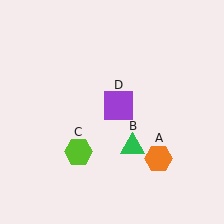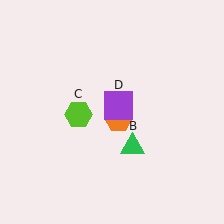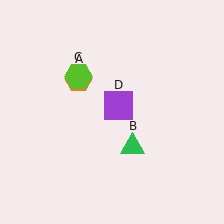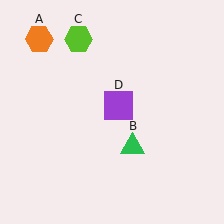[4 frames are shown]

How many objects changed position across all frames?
2 objects changed position: orange hexagon (object A), lime hexagon (object C).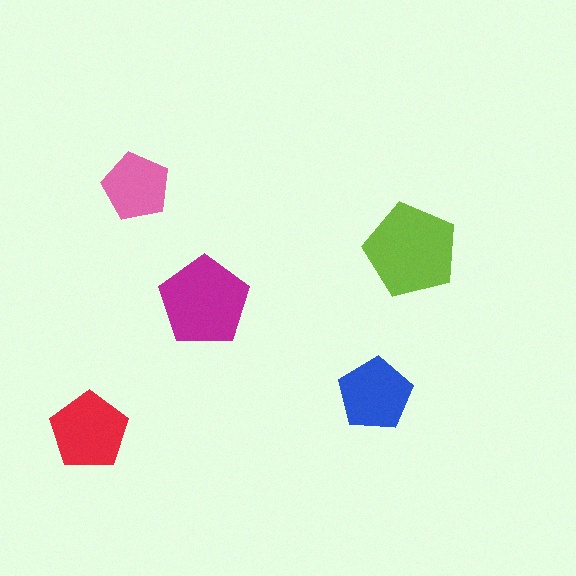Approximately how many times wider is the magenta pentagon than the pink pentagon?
About 1.5 times wider.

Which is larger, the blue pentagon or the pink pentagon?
The blue one.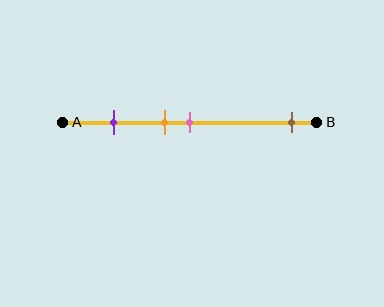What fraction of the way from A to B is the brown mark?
The brown mark is approximately 90% (0.9) of the way from A to B.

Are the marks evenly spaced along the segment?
No, the marks are not evenly spaced.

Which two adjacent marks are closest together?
The orange and pink marks are the closest adjacent pair.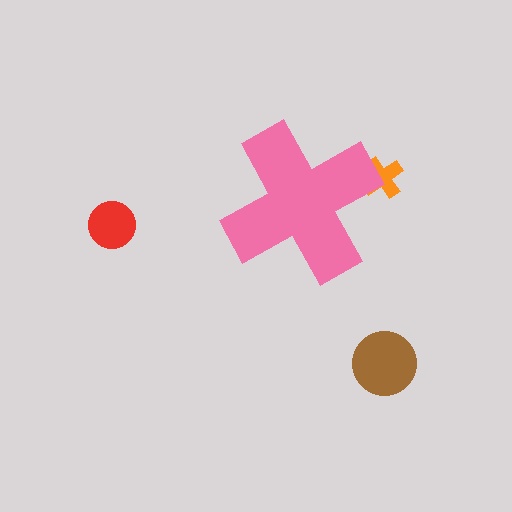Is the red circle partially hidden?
No, the red circle is fully visible.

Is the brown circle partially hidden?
No, the brown circle is fully visible.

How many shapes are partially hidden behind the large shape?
1 shape is partially hidden.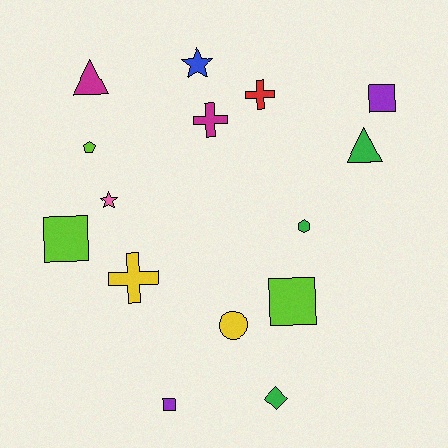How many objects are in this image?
There are 15 objects.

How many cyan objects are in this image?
There are no cyan objects.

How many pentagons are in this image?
There is 1 pentagon.